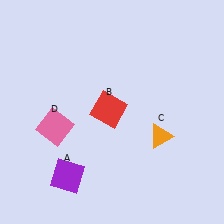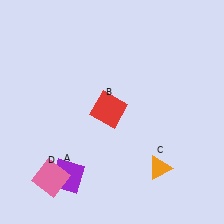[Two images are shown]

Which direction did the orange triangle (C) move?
The orange triangle (C) moved down.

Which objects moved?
The objects that moved are: the orange triangle (C), the pink square (D).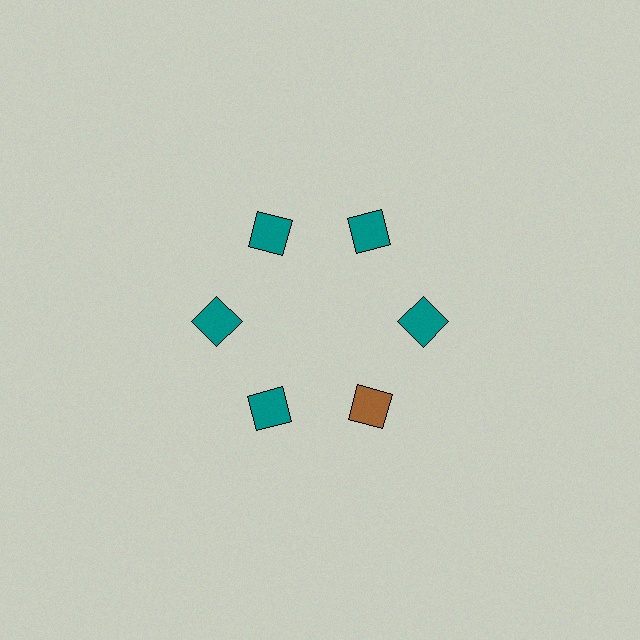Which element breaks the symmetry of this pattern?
The brown square at roughly the 5 o'clock position breaks the symmetry. All other shapes are teal squares.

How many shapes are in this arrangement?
There are 6 shapes arranged in a ring pattern.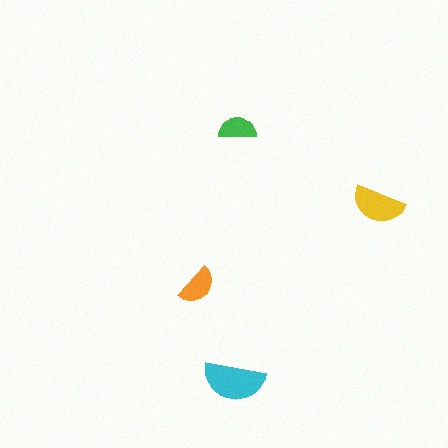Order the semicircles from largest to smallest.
the cyan one, the yellow one, the orange one, the green one.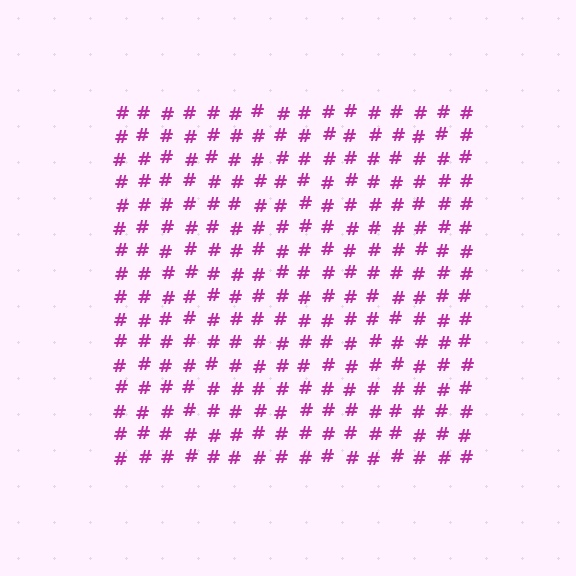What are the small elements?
The small elements are hash symbols.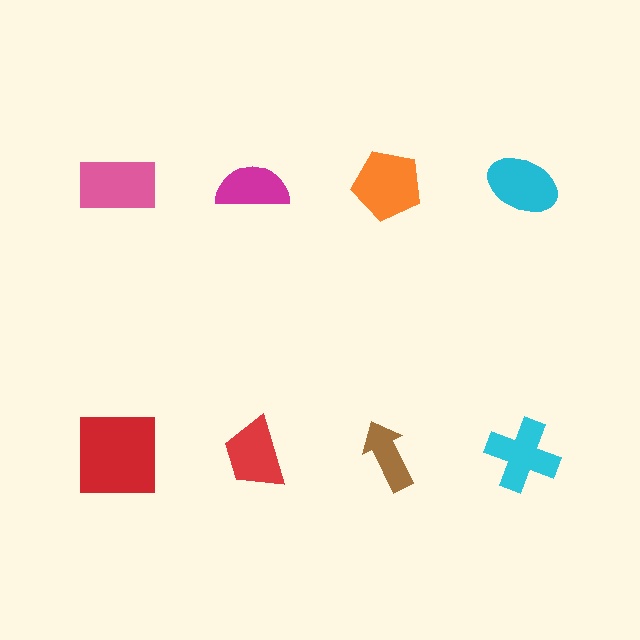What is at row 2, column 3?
A brown arrow.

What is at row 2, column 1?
A red square.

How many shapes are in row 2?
4 shapes.